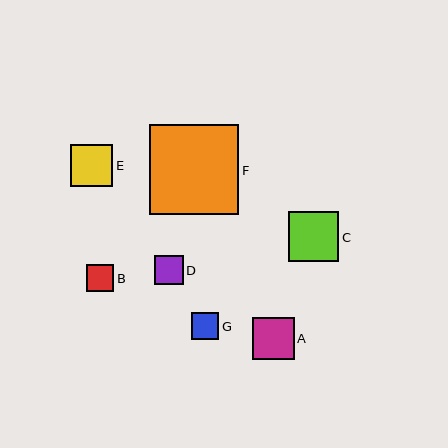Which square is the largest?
Square F is the largest with a size of approximately 89 pixels.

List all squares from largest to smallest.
From largest to smallest: F, C, A, E, D, B, G.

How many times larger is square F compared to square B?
Square F is approximately 3.2 times the size of square B.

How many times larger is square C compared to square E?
Square C is approximately 1.2 times the size of square E.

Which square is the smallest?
Square G is the smallest with a size of approximately 27 pixels.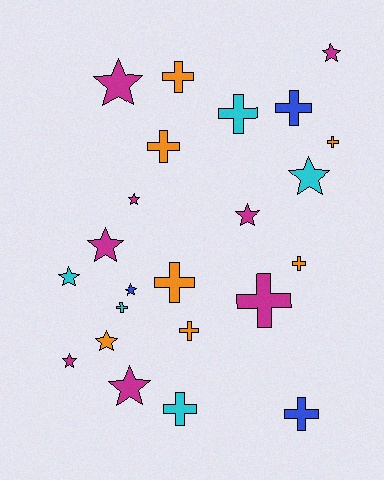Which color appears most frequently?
Magenta, with 8 objects.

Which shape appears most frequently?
Cross, with 12 objects.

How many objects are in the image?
There are 23 objects.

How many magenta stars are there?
There are 7 magenta stars.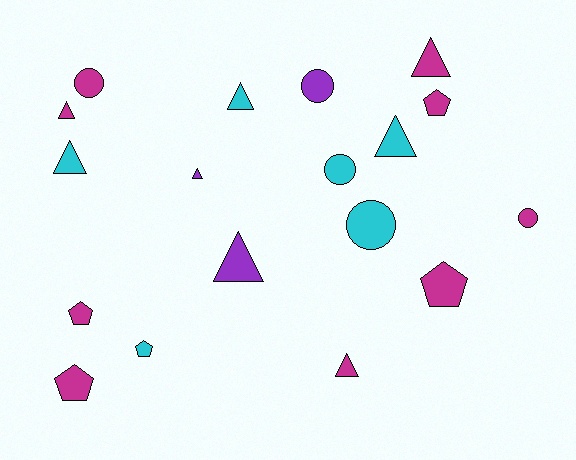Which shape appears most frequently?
Triangle, with 8 objects.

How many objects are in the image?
There are 18 objects.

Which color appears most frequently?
Magenta, with 9 objects.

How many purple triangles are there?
There are 2 purple triangles.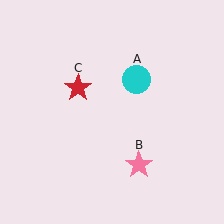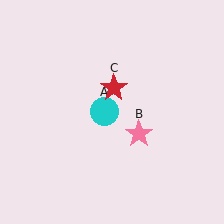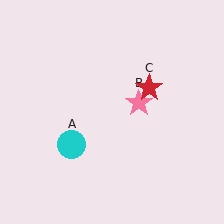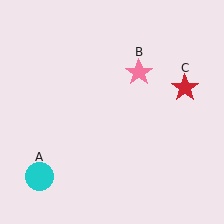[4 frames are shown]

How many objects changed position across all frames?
3 objects changed position: cyan circle (object A), pink star (object B), red star (object C).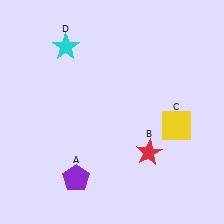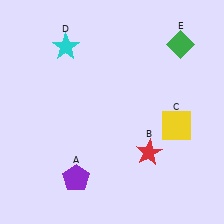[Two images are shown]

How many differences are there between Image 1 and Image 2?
There is 1 difference between the two images.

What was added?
A green diamond (E) was added in Image 2.